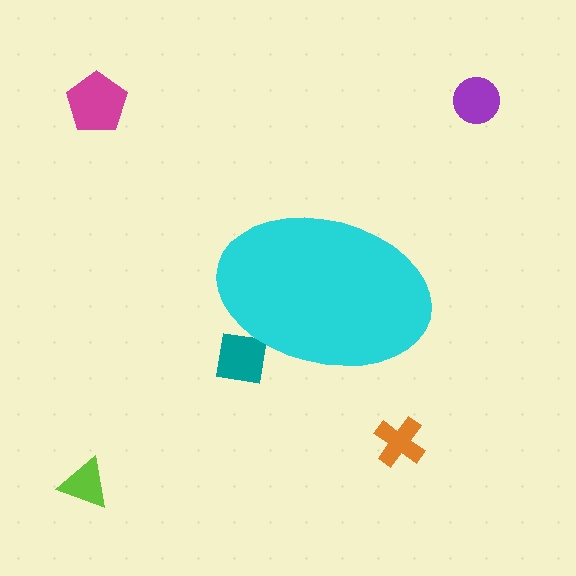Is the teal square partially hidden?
Yes, the teal square is partially hidden behind the cyan ellipse.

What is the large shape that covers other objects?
A cyan ellipse.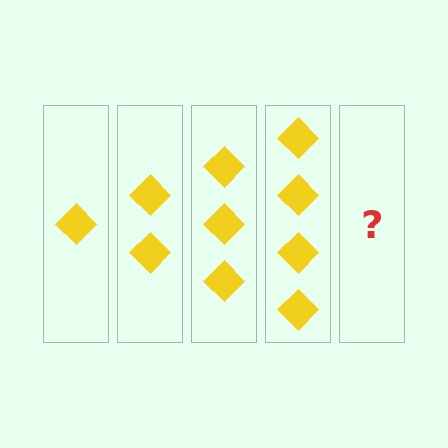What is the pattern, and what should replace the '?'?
The pattern is that each step adds one more diamond. The '?' should be 5 diamonds.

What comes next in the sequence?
The next element should be 5 diamonds.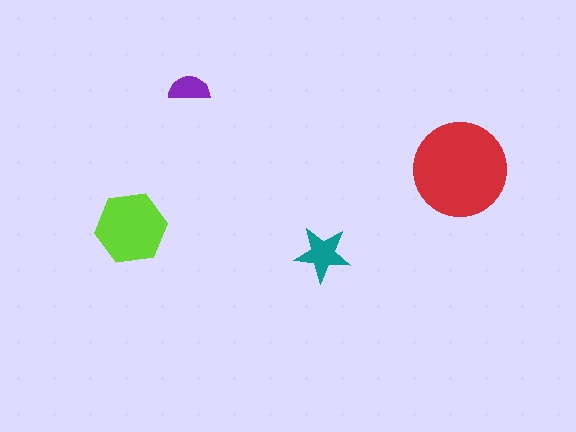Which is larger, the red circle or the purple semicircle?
The red circle.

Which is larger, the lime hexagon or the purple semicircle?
The lime hexagon.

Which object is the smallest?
The purple semicircle.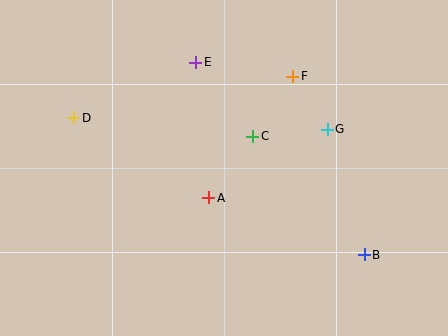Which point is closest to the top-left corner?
Point D is closest to the top-left corner.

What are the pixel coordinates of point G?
Point G is at (327, 129).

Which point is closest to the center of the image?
Point A at (209, 198) is closest to the center.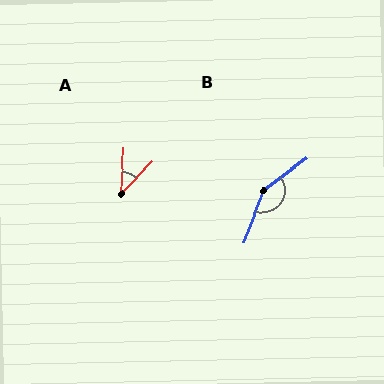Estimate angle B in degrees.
Approximately 148 degrees.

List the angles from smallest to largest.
A (40°), B (148°).